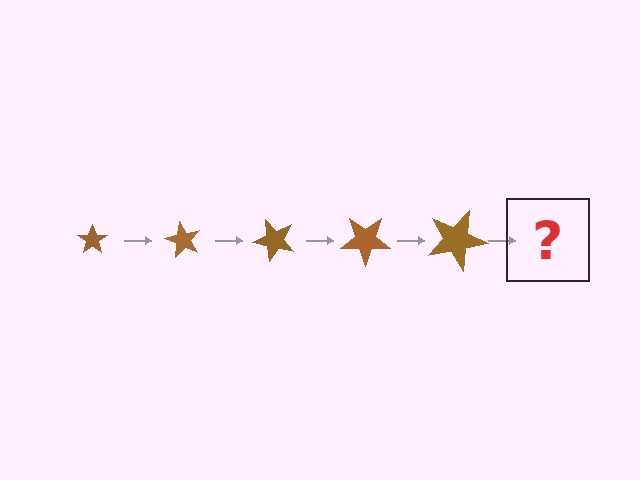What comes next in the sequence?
The next element should be a star, larger than the previous one and rotated 300 degrees from the start.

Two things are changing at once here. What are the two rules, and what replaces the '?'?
The two rules are that the star grows larger each step and it rotates 60 degrees each step. The '?' should be a star, larger than the previous one and rotated 300 degrees from the start.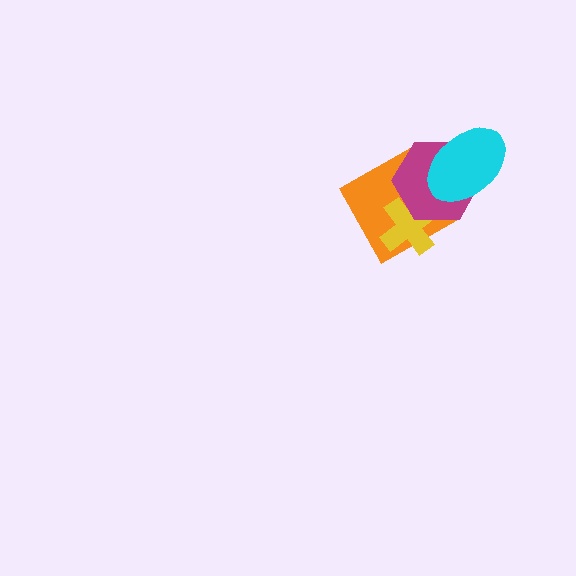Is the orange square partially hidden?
Yes, it is partially covered by another shape.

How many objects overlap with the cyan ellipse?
1 object overlaps with the cyan ellipse.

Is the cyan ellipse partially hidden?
No, no other shape covers it.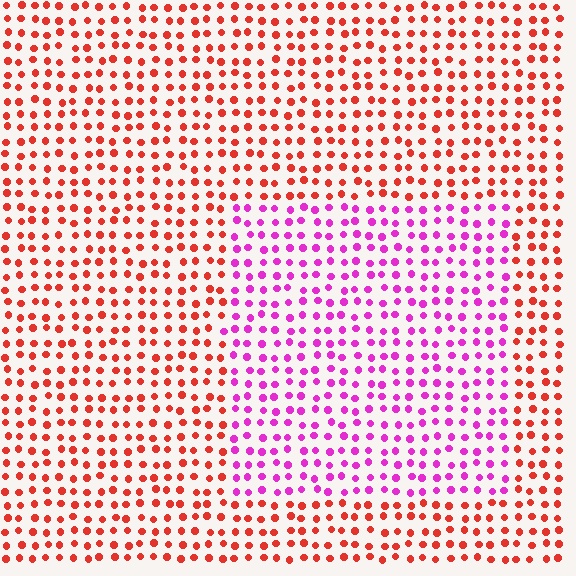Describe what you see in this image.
The image is filled with small red elements in a uniform arrangement. A rectangle-shaped region is visible where the elements are tinted to a slightly different hue, forming a subtle color boundary.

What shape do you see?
I see a rectangle.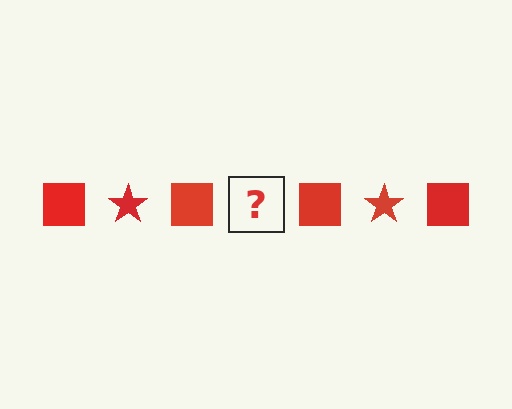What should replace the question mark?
The question mark should be replaced with a red star.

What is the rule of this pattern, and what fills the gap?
The rule is that the pattern cycles through square, star shapes in red. The gap should be filled with a red star.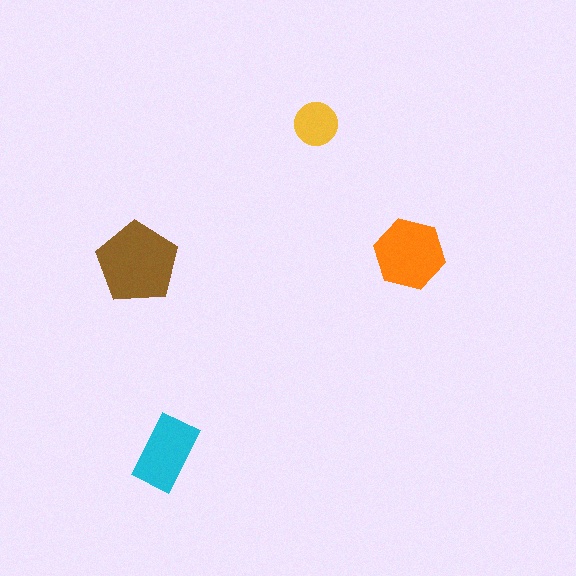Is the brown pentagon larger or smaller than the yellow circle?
Larger.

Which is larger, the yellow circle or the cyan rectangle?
The cyan rectangle.